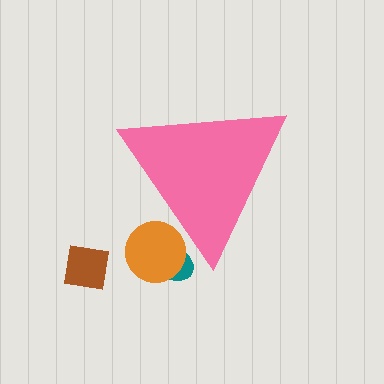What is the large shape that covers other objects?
A pink triangle.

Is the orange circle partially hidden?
Yes, the orange circle is partially hidden behind the pink triangle.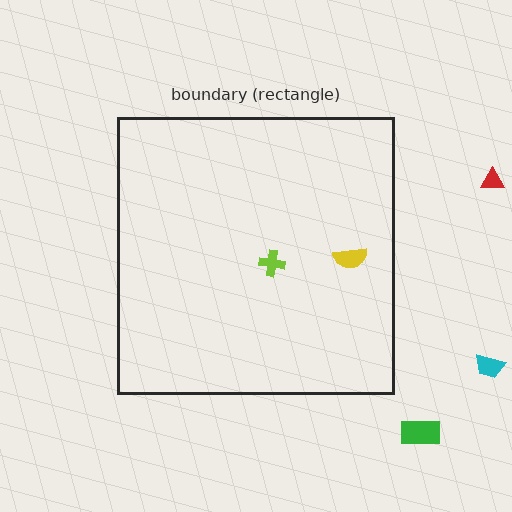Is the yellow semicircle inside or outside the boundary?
Inside.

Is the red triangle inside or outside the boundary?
Outside.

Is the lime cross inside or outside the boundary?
Inside.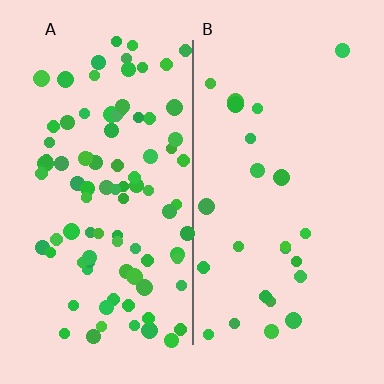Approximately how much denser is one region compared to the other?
Approximately 3.6× — region A over region B.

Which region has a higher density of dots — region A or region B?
A (the left).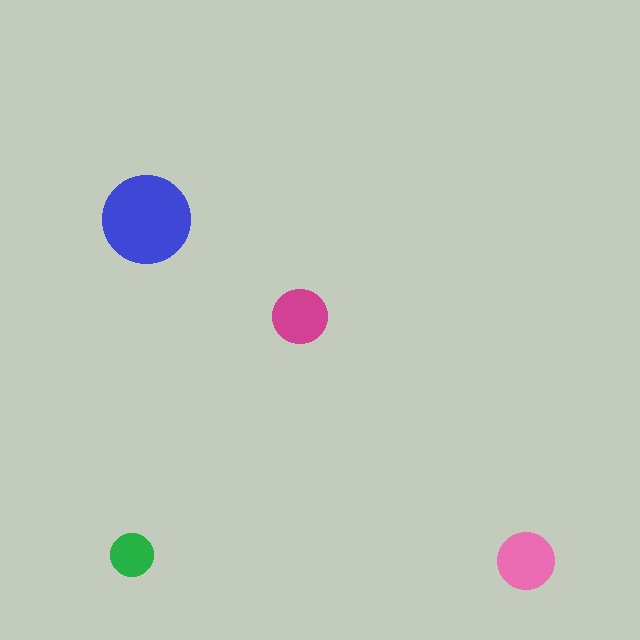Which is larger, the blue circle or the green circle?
The blue one.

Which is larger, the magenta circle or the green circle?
The magenta one.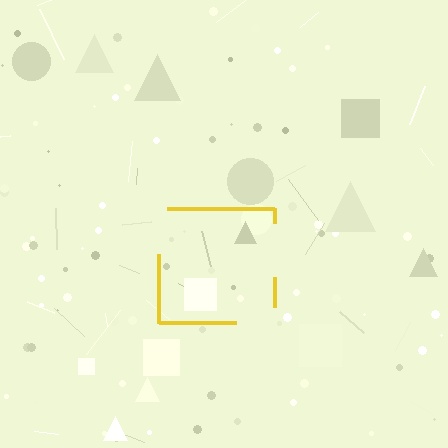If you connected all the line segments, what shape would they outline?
They would outline a square.